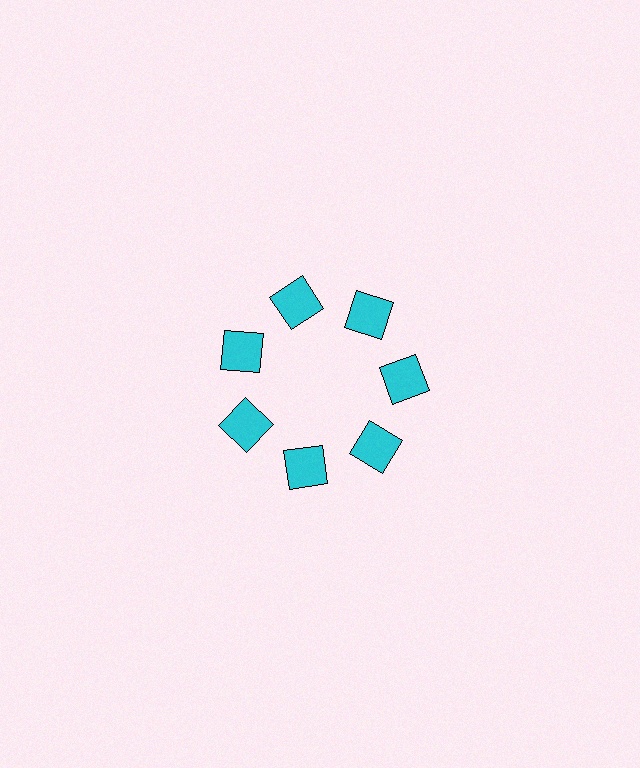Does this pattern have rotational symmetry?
Yes, this pattern has 7-fold rotational symmetry. It looks the same after rotating 51 degrees around the center.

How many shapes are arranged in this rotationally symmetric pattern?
There are 7 shapes, arranged in 7 groups of 1.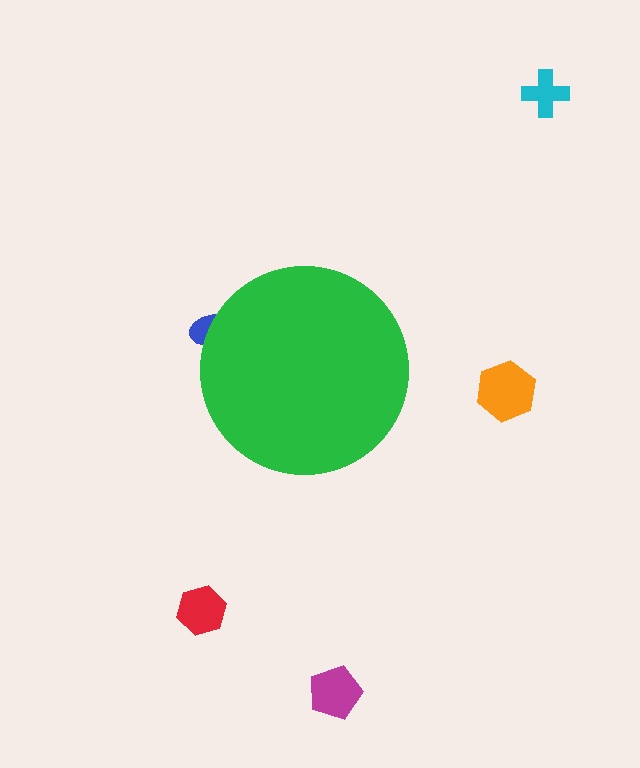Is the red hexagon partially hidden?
No, the red hexagon is fully visible.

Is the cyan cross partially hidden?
No, the cyan cross is fully visible.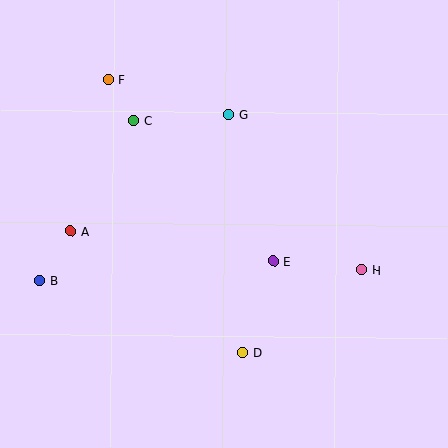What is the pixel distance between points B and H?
The distance between B and H is 321 pixels.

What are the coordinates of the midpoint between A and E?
The midpoint between A and E is at (172, 246).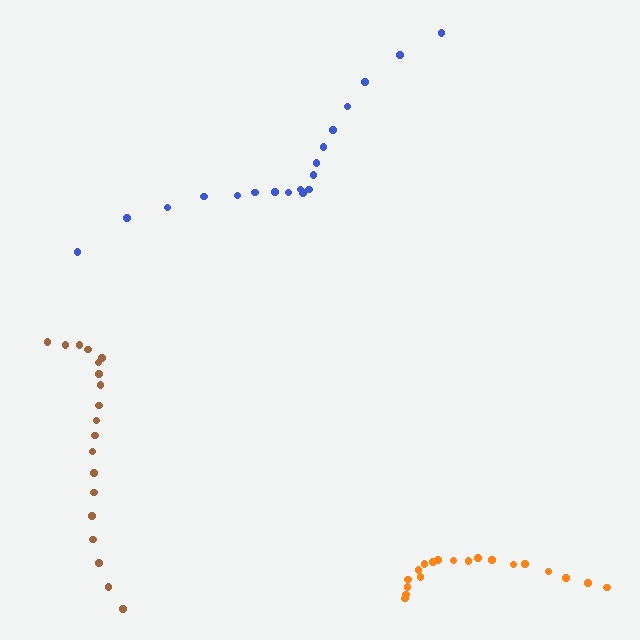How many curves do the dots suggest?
There are 3 distinct paths.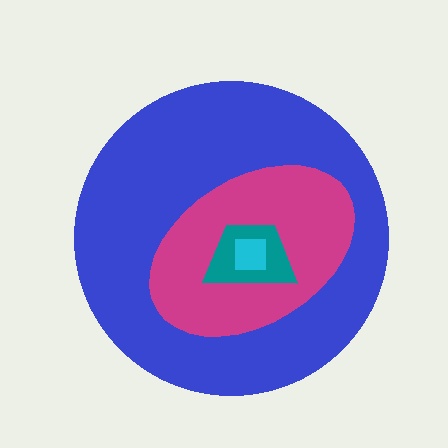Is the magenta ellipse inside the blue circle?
Yes.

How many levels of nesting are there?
4.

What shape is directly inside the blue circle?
The magenta ellipse.